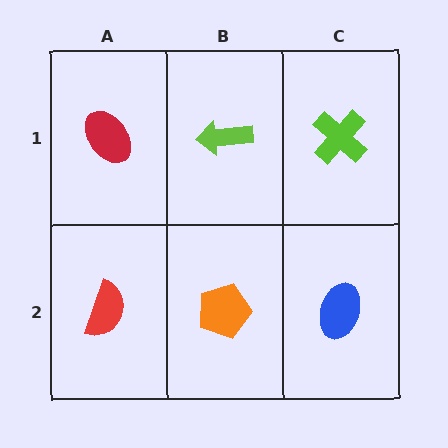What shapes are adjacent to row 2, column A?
A red ellipse (row 1, column A), an orange pentagon (row 2, column B).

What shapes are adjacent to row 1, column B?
An orange pentagon (row 2, column B), a red ellipse (row 1, column A), a lime cross (row 1, column C).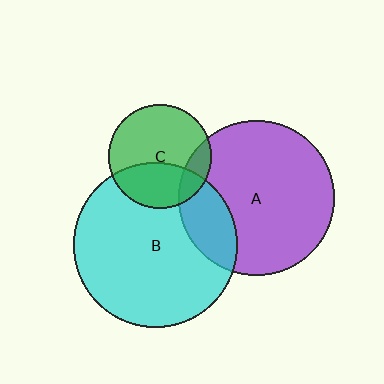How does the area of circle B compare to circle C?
Approximately 2.5 times.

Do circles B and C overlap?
Yes.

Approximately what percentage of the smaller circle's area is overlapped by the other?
Approximately 35%.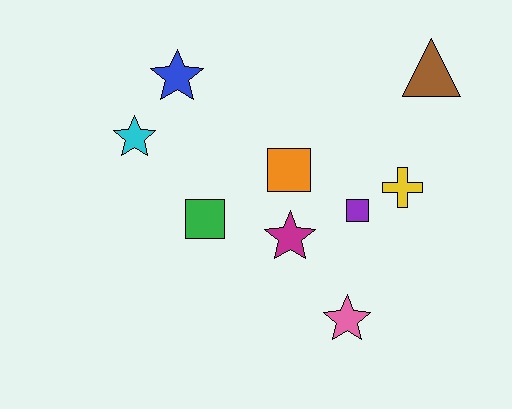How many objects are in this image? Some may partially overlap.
There are 9 objects.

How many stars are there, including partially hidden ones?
There are 4 stars.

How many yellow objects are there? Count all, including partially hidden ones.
There is 1 yellow object.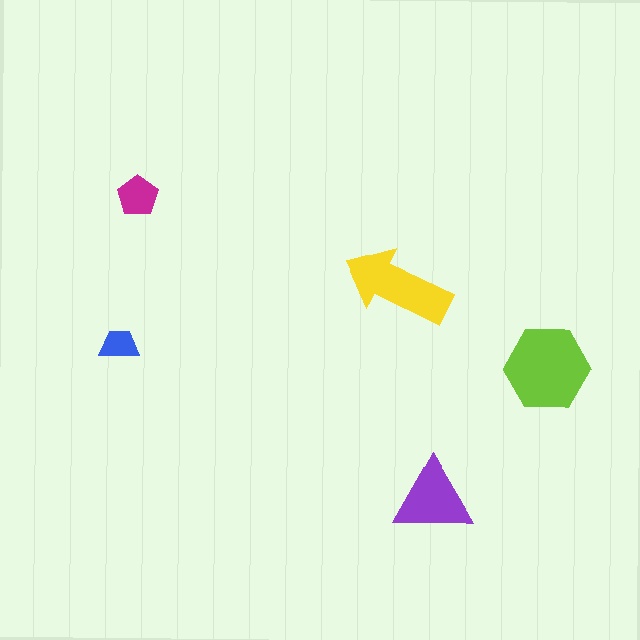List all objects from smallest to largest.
The blue trapezoid, the magenta pentagon, the purple triangle, the yellow arrow, the lime hexagon.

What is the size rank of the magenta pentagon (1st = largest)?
4th.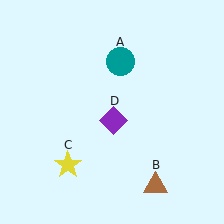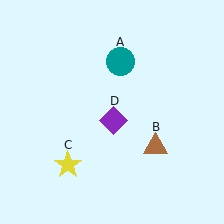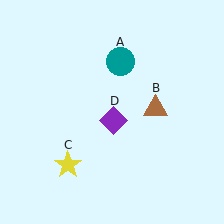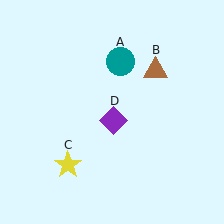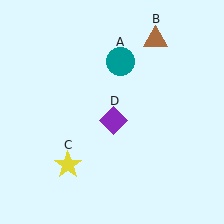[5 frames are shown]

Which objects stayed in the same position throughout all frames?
Teal circle (object A) and yellow star (object C) and purple diamond (object D) remained stationary.